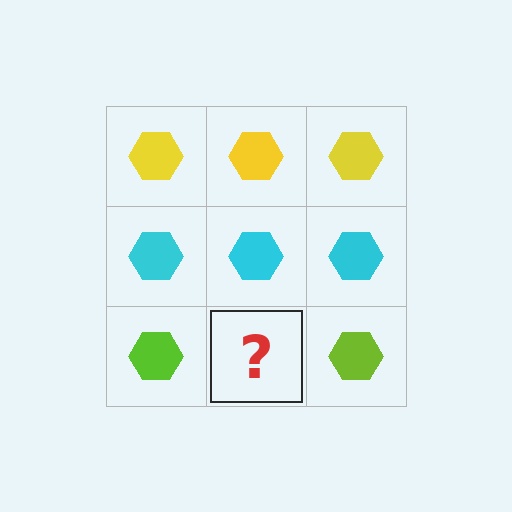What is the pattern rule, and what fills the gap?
The rule is that each row has a consistent color. The gap should be filled with a lime hexagon.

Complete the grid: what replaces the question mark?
The question mark should be replaced with a lime hexagon.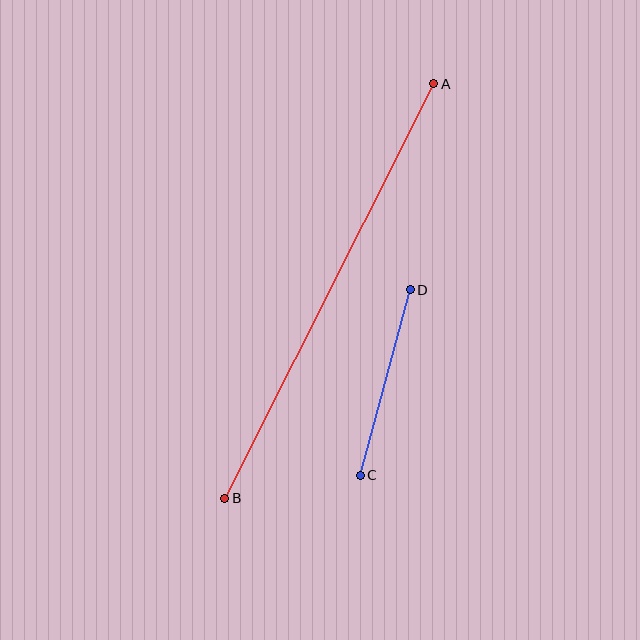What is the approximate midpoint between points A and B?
The midpoint is at approximately (329, 291) pixels.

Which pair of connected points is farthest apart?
Points A and B are farthest apart.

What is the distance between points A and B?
The distance is approximately 464 pixels.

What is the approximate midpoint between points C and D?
The midpoint is at approximately (385, 383) pixels.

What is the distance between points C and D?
The distance is approximately 192 pixels.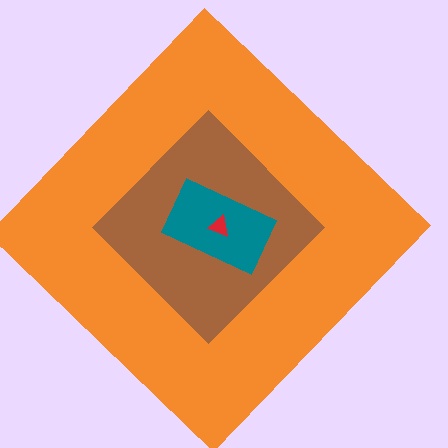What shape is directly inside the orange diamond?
The brown diamond.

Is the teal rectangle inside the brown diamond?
Yes.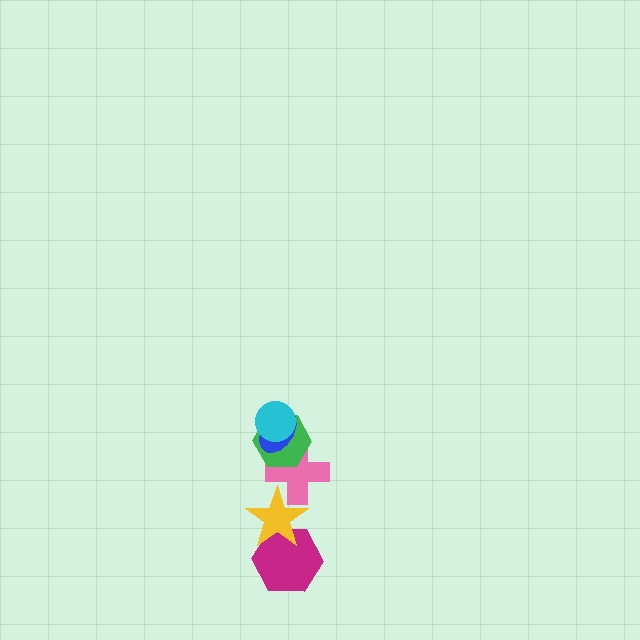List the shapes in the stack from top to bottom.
From top to bottom: the cyan circle, the blue ellipse, the green hexagon, the pink cross, the yellow star, the magenta hexagon.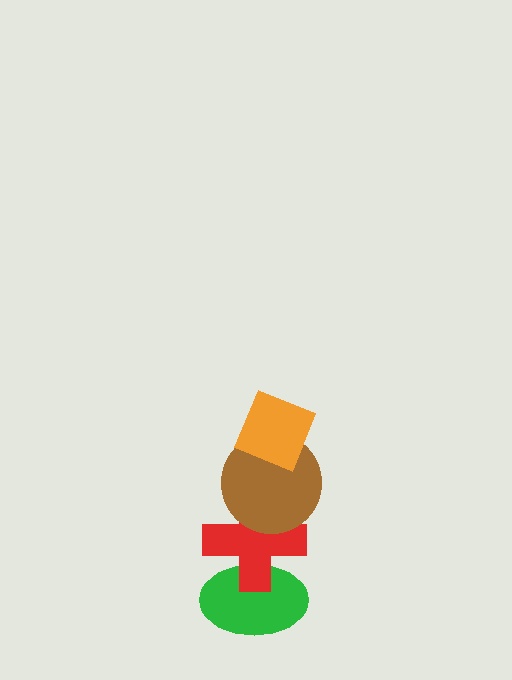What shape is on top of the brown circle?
The orange diamond is on top of the brown circle.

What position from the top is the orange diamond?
The orange diamond is 1st from the top.